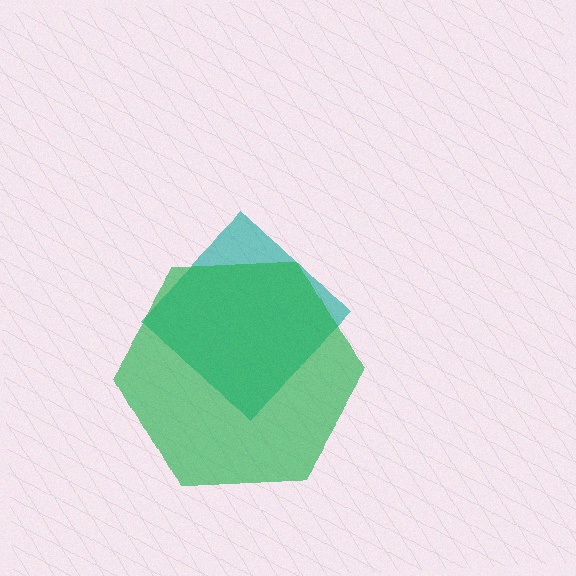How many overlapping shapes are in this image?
There are 2 overlapping shapes in the image.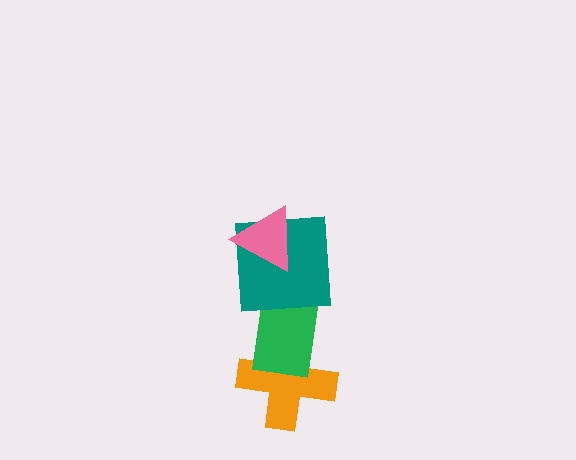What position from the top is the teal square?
The teal square is 2nd from the top.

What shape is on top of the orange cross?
The green rectangle is on top of the orange cross.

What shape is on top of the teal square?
The pink triangle is on top of the teal square.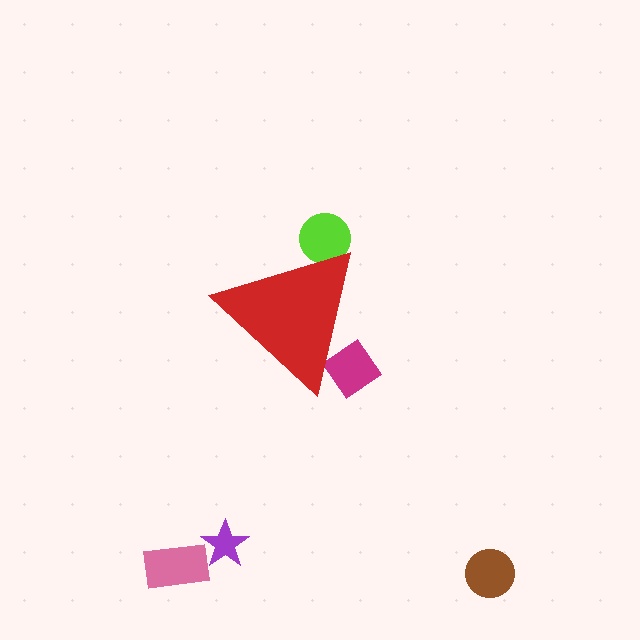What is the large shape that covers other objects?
A red triangle.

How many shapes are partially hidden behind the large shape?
2 shapes are partially hidden.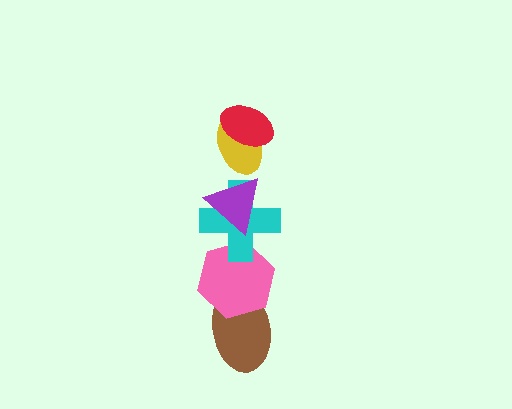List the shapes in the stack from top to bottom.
From top to bottom: the red ellipse, the yellow ellipse, the purple triangle, the cyan cross, the pink hexagon, the brown ellipse.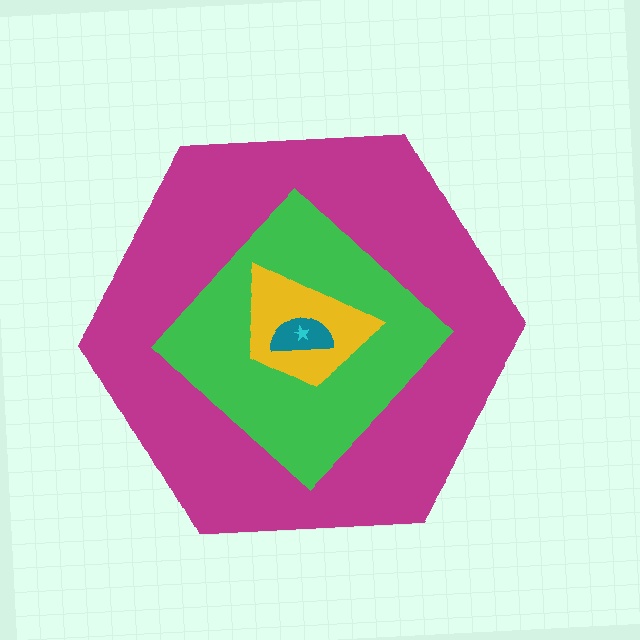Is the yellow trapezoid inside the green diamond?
Yes.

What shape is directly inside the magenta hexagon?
The green diamond.